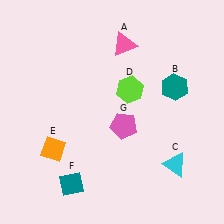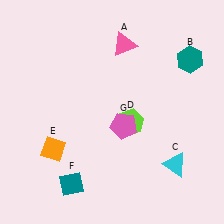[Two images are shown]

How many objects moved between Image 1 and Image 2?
2 objects moved between the two images.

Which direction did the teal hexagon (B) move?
The teal hexagon (B) moved up.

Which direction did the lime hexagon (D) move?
The lime hexagon (D) moved down.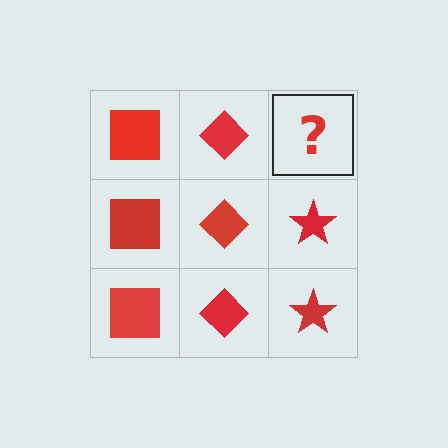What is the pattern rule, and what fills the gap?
The rule is that each column has a consistent shape. The gap should be filled with a red star.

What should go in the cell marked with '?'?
The missing cell should contain a red star.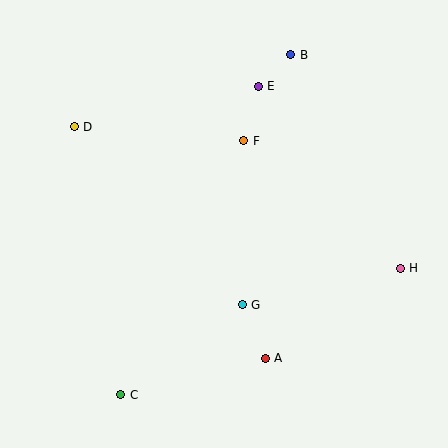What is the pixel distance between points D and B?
The distance between D and B is 228 pixels.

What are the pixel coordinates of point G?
Point G is at (242, 305).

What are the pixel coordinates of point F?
Point F is at (244, 141).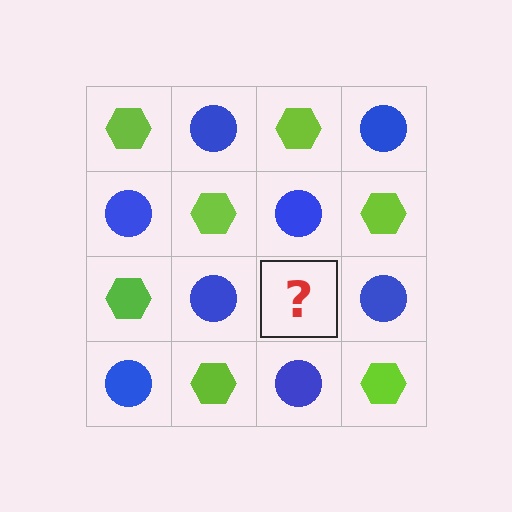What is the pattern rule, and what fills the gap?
The rule is that it alternates lime hexagon and blue circle in a checkerboard pattern. The gap should be filled with a lime hexagon.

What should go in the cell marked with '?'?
The missing cell should contain a lime hexagon.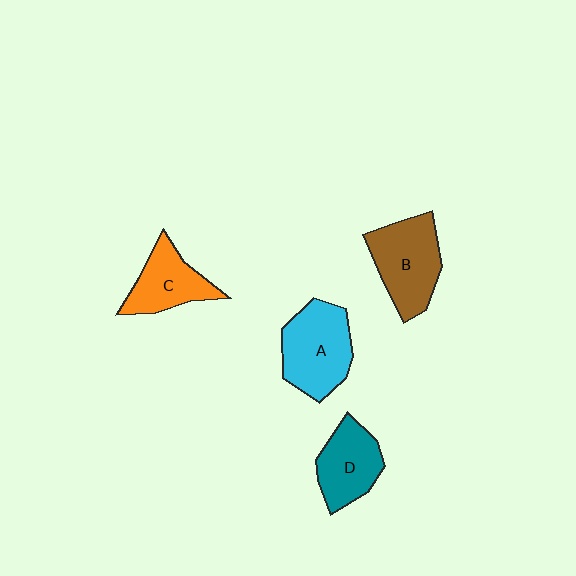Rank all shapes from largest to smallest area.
From largest to smallest: A (cyan), B (brown), D (teal), C (orange).